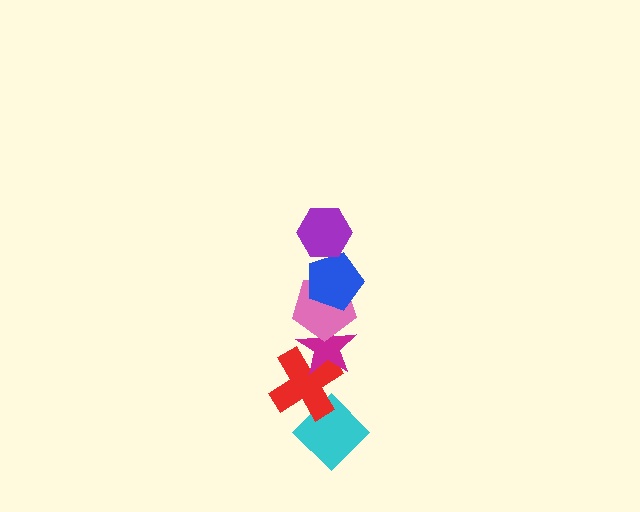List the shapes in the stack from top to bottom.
From top to bottom: the purple hexagon, the blue pentagon, the pink pentagon, the magenta star, the red cross, the cyan diamond.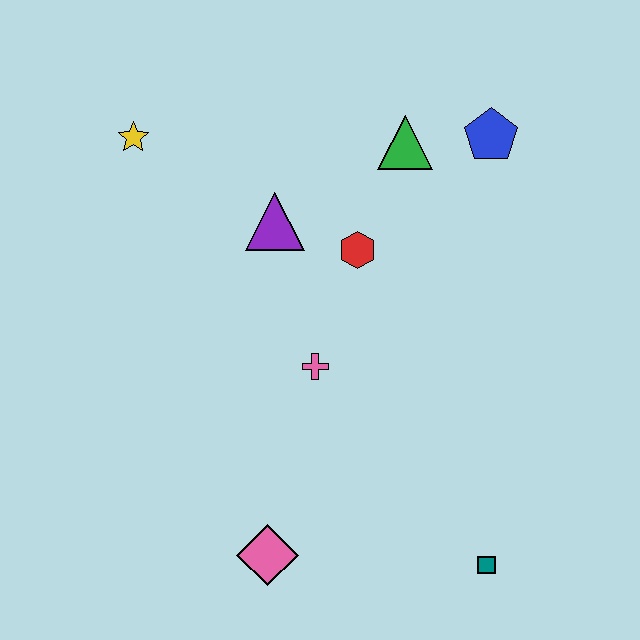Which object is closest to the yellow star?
The purple triangle is closest to the yellow star.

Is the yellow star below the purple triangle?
No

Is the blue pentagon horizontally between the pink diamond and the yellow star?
No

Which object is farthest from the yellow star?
The teal square is farthest from the yellow star.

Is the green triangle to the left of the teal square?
Yes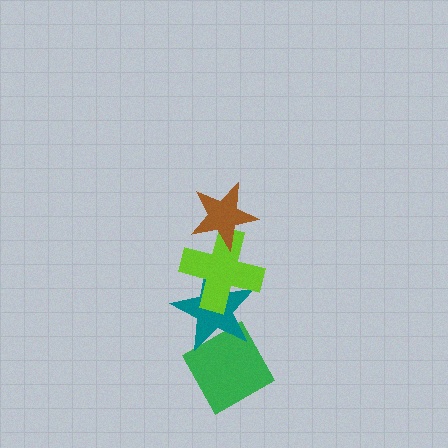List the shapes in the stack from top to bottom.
From top to bottom: the brown star, the lime cross, the teal star, the green diamond.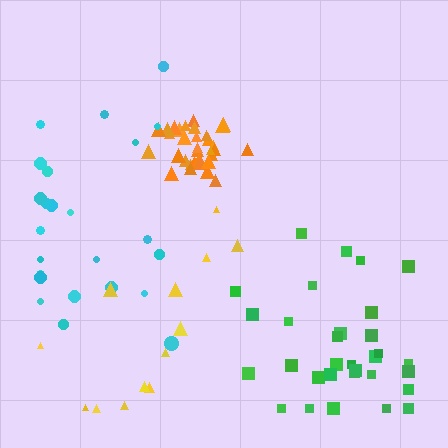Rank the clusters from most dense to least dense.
orange, green, cyan, yellow.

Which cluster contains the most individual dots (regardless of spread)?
Orange (34).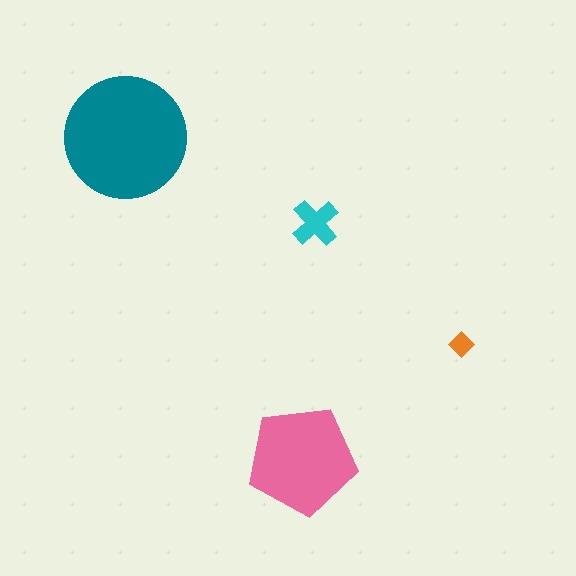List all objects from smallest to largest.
The orange diamond, the cyan cross, the pink pentagon, the teal circle.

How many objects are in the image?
There are 4 objects in the image.